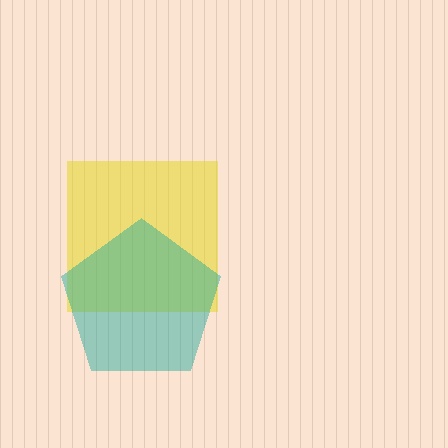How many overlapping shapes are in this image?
There are 2 overlapping shapes in the image.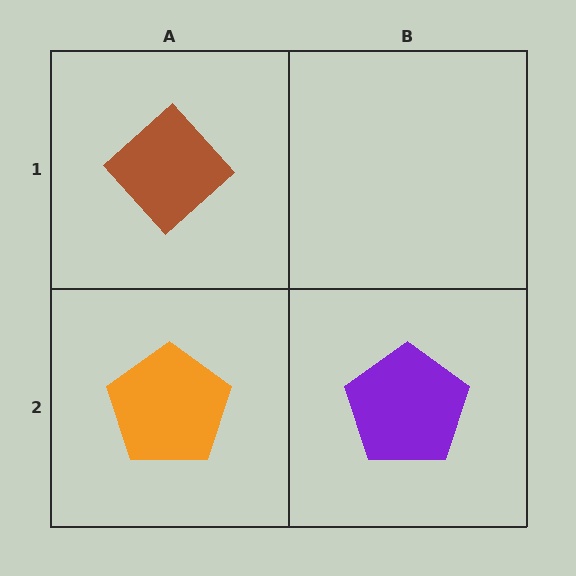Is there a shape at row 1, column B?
No, that cell is empty.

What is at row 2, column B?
A purple pentagon.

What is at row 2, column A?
An orange pentagon.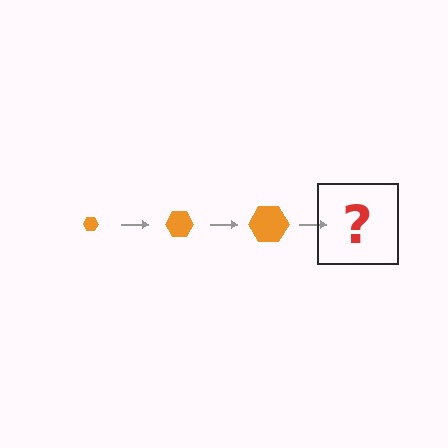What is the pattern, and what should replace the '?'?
The pattern is that the hexagon gets progressively larger each step. The '?' should be an orange hexagon, larger than the previous one.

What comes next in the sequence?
The next element should be an orange hexagon, larger than the previous one.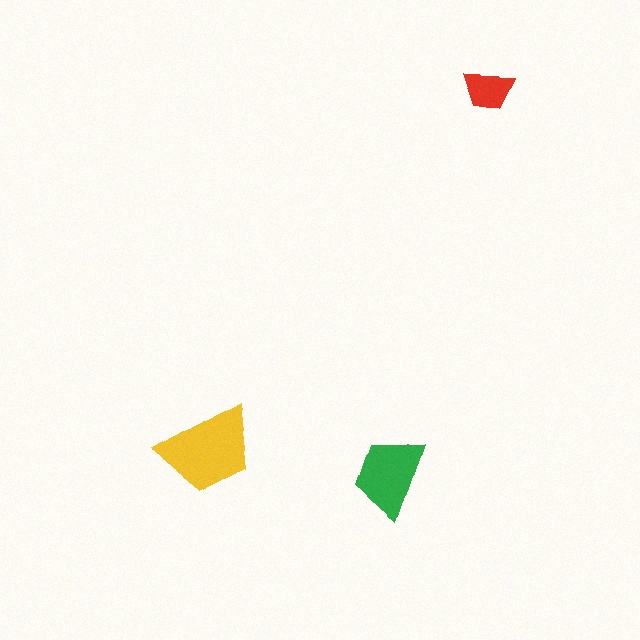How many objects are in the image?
There are 3 objects in the image.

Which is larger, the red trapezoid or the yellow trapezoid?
The yellow one.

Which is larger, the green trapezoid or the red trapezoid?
The green one.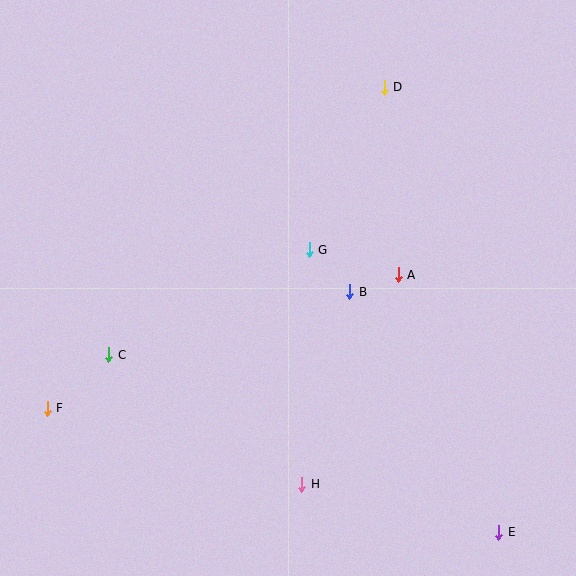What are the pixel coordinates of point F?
Point F is at (47, 408).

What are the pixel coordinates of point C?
Point C is at (109, 355).